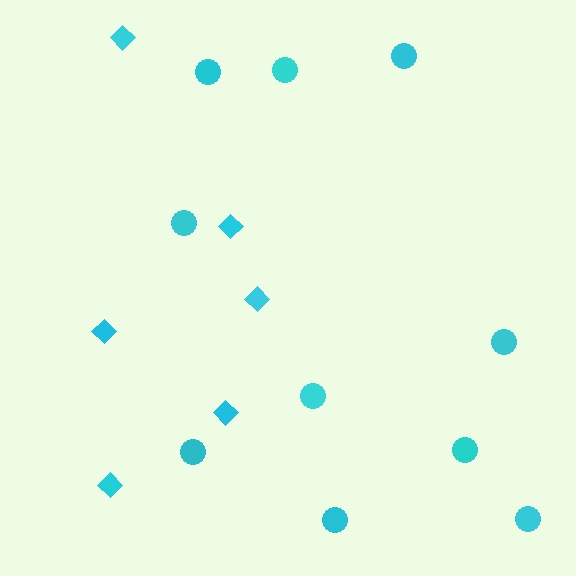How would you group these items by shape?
There are 2 groups: one group of circles (10) and one group of diamonds (6).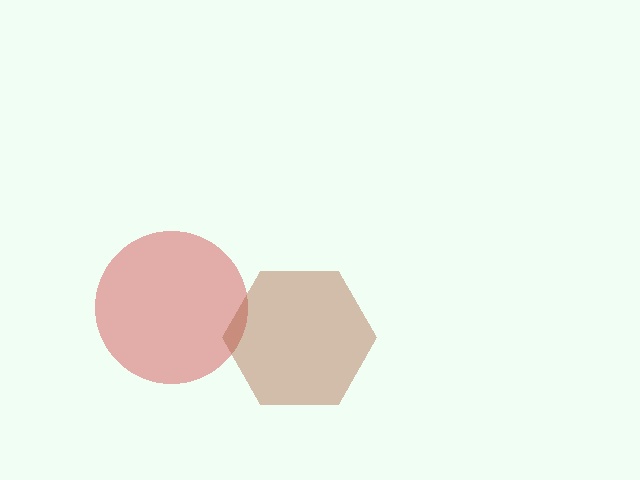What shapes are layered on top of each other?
The layered shapes are: a red circle, a brown hexagon.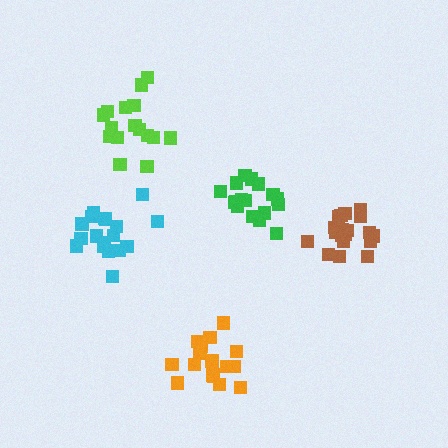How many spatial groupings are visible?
There are 5 spatial groupings.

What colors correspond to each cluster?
The clusters are colored: orange, brown, cyan, lime, green.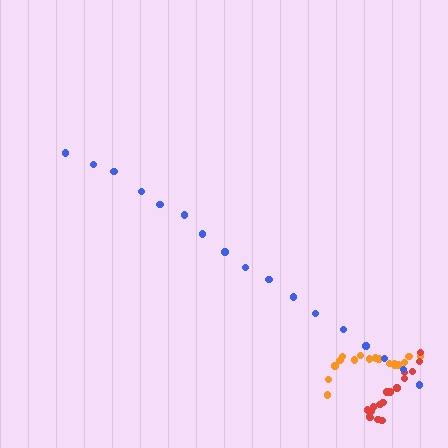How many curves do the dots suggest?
There are 3 distinct paths.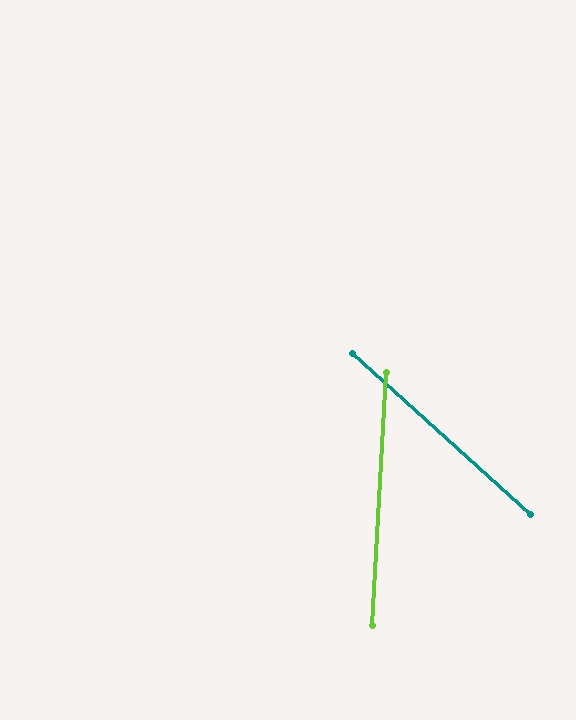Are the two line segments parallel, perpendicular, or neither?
Neither parallel nor perpendicular — they differ by about 51°.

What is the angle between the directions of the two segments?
Approximately 51 degrees.